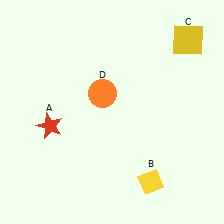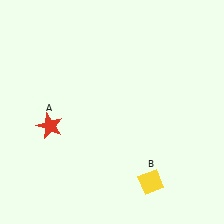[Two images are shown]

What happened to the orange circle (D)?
The orange circle (D) was removed in Image 2. It was in the top-left area of Image 1.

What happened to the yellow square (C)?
The yellow square (C) was removed in Image 2. It was in the top-right area of Image 1.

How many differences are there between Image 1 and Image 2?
There are 2 differences between the two images.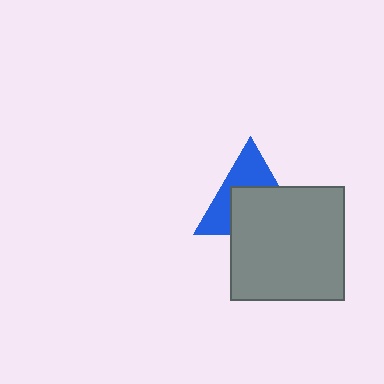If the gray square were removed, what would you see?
You would see the complete blue triangle.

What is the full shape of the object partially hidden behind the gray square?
The partially hidden object is a blue triangle.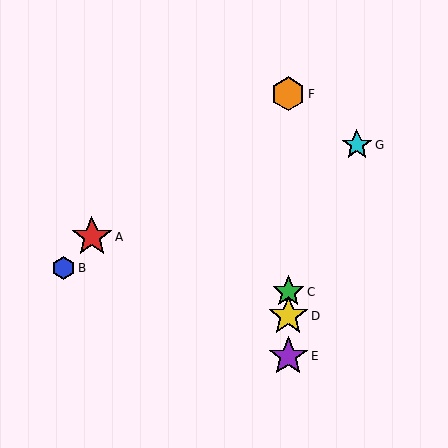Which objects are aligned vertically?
Objects C, D, E, F are aligned vertically.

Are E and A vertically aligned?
No, E is at x≈288 and A is at x≈92.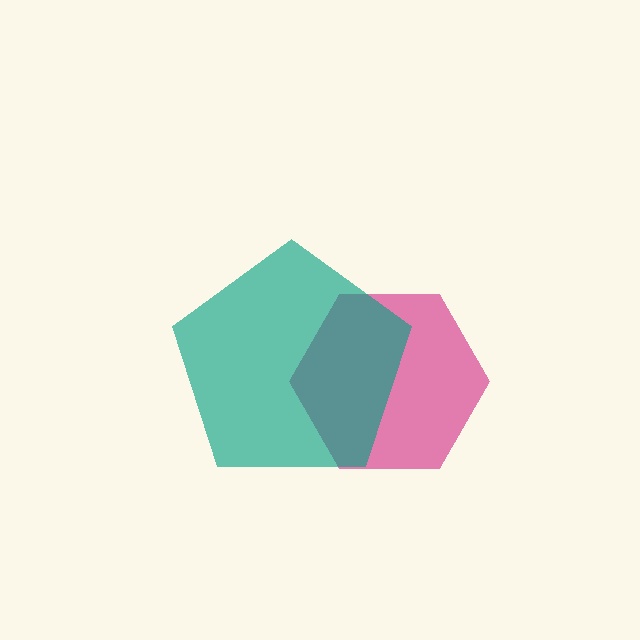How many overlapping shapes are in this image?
There are 2 overlapping shapes in the image.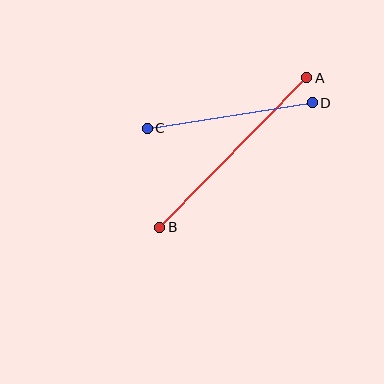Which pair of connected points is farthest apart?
Points A and B are farthest apart.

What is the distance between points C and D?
The distance is approximately 167 pixels.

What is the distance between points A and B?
The distance is approximately 210 pixels.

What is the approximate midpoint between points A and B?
The midpoint is at approximately (233, 152) pixels.